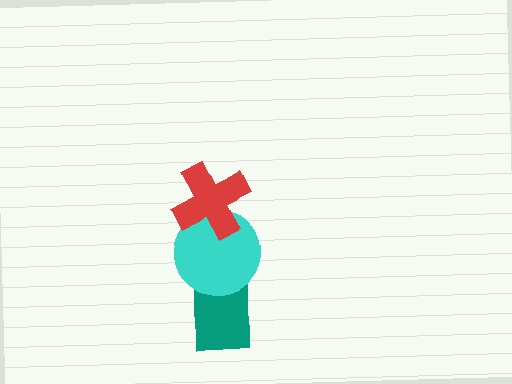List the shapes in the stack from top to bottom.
From top to bottom: the red cross, the cyan circle, the teal rectangle.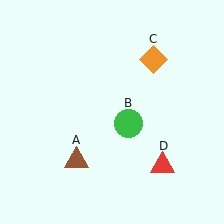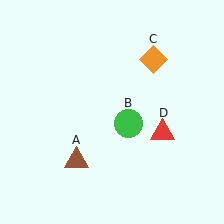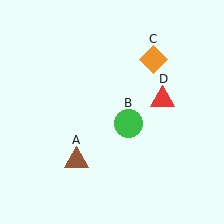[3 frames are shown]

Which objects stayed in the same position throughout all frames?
Brown triangle (object A) and green circle (object B) and orange diamond (object C) remained stationary.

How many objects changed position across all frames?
1 object changed position: red triangle (object D).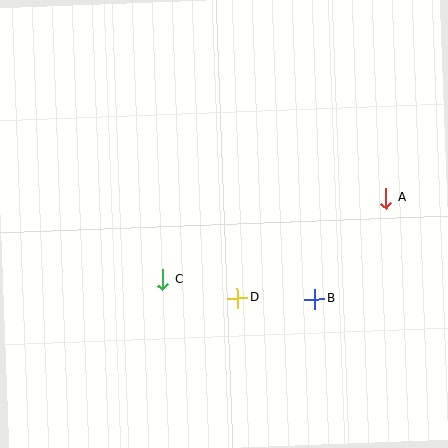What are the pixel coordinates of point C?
Point C is at (163, 280).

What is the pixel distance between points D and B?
The distance between D and B is 77 pixels.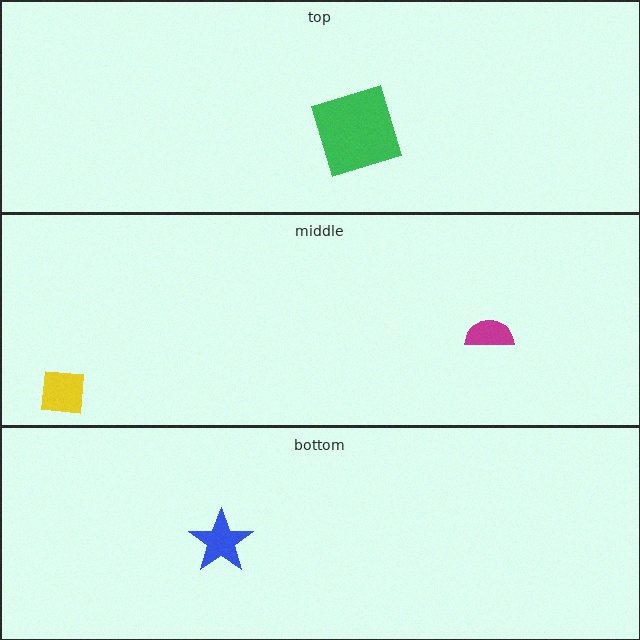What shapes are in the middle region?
The yellow square, the magenta semicircle.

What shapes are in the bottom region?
The blue star.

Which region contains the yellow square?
The middle region.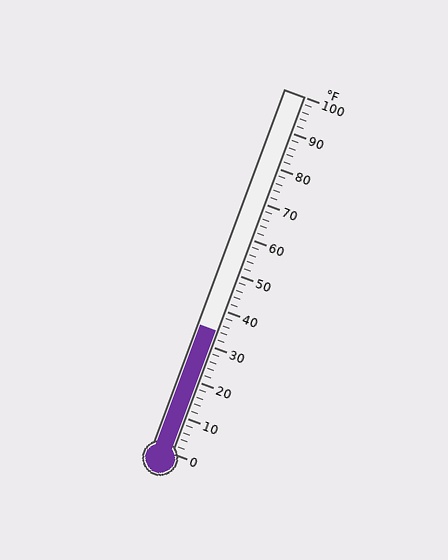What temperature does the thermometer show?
The thermometer shows approximately 34°F.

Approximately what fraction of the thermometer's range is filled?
The thermometer is filled to approximately 35% of its range.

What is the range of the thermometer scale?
The thermometer scale ranges from 0°F to 100°F.